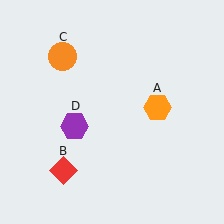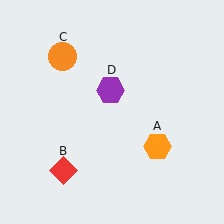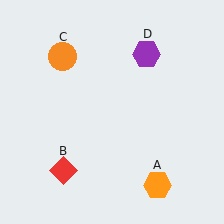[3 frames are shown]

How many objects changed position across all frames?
2 objects changed position: orange hexagon (object A), purple hexagon (object D).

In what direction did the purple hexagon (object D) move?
The purple hexagon (object D) moved up and to the right.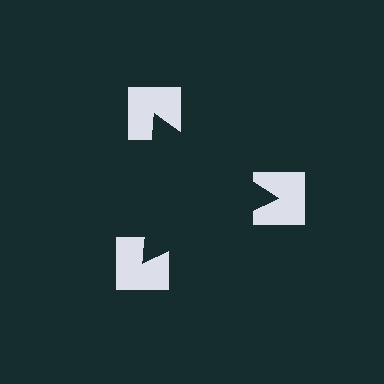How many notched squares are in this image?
There are 3 — one at each vertex of the illusory triangle.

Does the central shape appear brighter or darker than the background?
It typically appears slightly darker than the background, even though no actual brightness change is drawn.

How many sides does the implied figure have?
3 sides.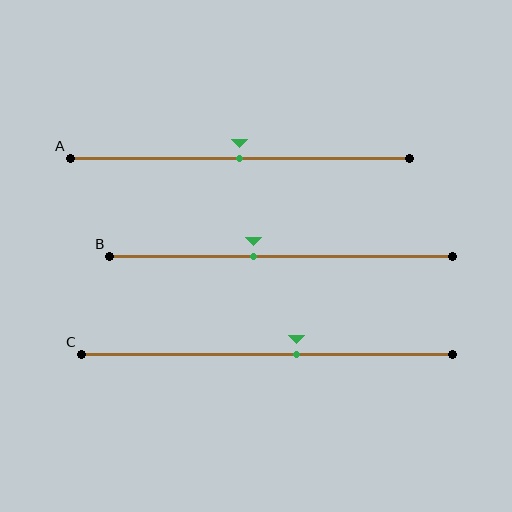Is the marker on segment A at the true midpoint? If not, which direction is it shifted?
Yes, the marker on segment A is at the true midpoint.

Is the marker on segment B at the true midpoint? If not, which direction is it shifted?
No, the marker on segment B is shifted to the left by about 8% of the segment length.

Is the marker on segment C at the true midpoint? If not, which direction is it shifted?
No, the marker on segment C is shifted to the right by about 8% of the segment length.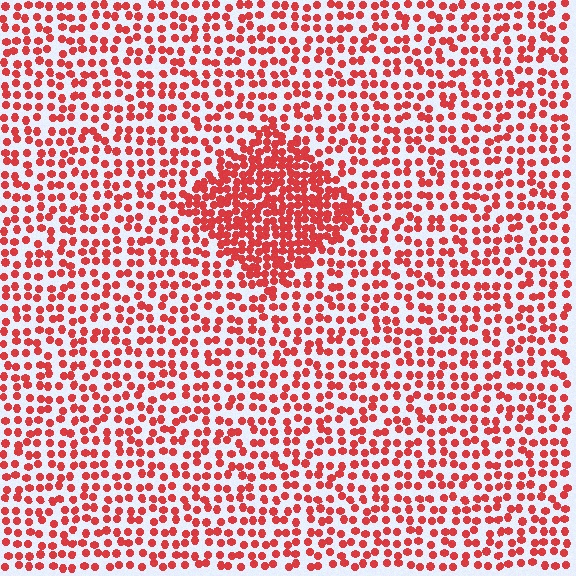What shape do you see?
I see a diamond.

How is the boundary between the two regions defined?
The boundary is defined by a change in element density (approximately 2.1x ratio). All elements are the same color, size, and shape.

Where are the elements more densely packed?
The elements are more densely packed inside the diamond boundary.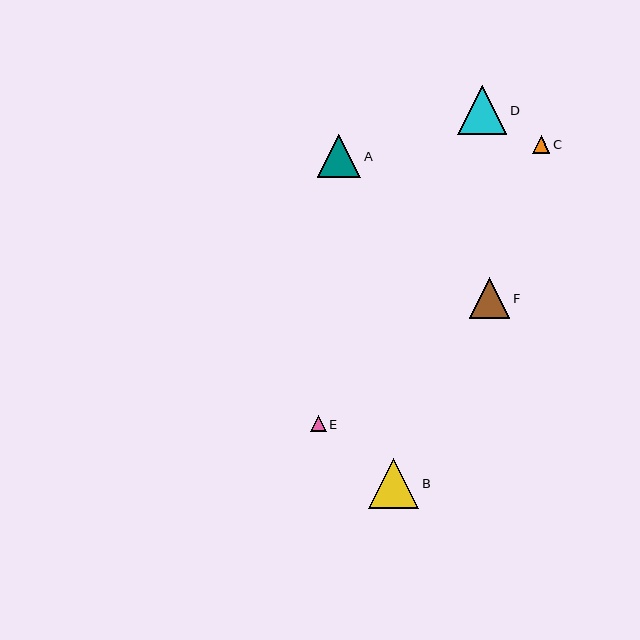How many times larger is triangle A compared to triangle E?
Triangle A is approximately 2.8 times the size of triangle E.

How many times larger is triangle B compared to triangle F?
Triangle B is approximately 1.2 times the size of triangle F.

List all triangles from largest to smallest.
From largest to smallest: B, D, A, F, C, E.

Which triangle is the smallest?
Triangle E is the smallest with a size of approximately 16 pixels.